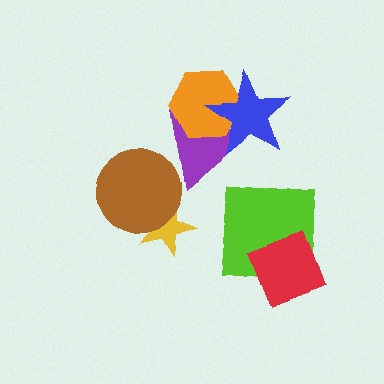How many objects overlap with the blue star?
2 objects overlap with the blue star.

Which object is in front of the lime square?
The red square is in front of the lime square.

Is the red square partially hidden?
No, no other shape covers it.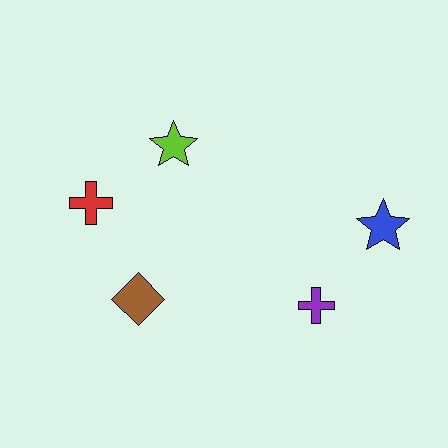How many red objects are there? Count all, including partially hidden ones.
There is 1 red object.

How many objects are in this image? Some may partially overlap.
There are 5 objects.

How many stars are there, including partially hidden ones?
There are 2 stars.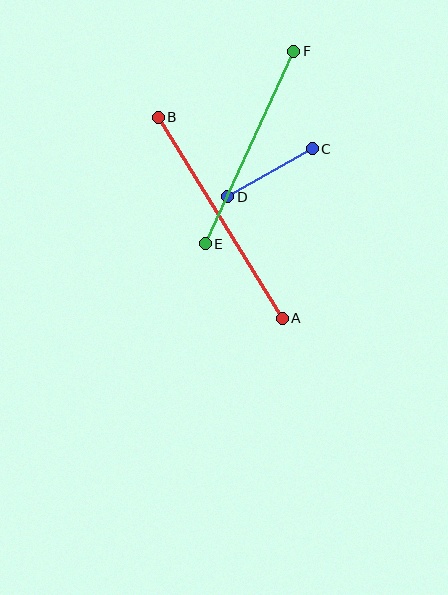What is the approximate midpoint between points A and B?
The midpoint is at approximately (220, 218) pixels.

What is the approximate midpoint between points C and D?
The midpoint is at approximately (270, 173) pixels.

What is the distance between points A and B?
The distance is approximately 236 pixels.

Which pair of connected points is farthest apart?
Points A and B are farthest apart.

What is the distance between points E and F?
The distance is approximately 212 pixels.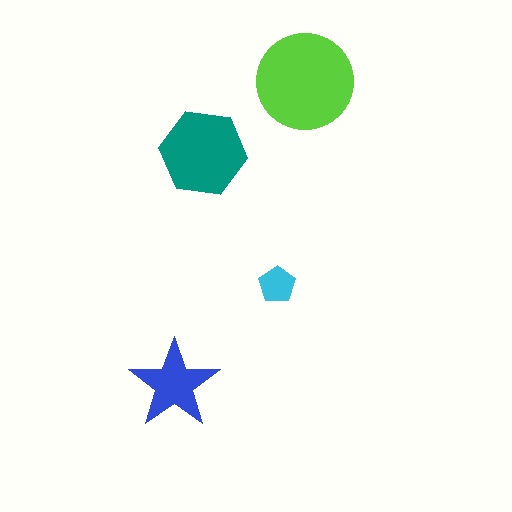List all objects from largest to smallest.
The lime circle, the teal hexagon, the blue star, the cyan pentagon.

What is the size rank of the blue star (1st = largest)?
3rd.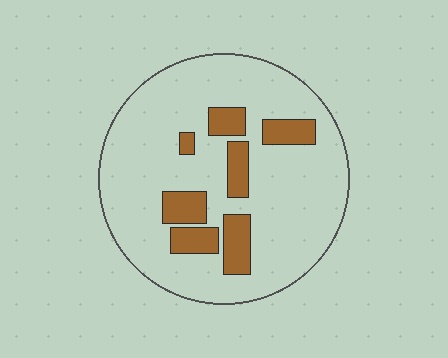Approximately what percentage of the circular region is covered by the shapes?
Approximately 15%.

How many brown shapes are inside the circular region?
7.